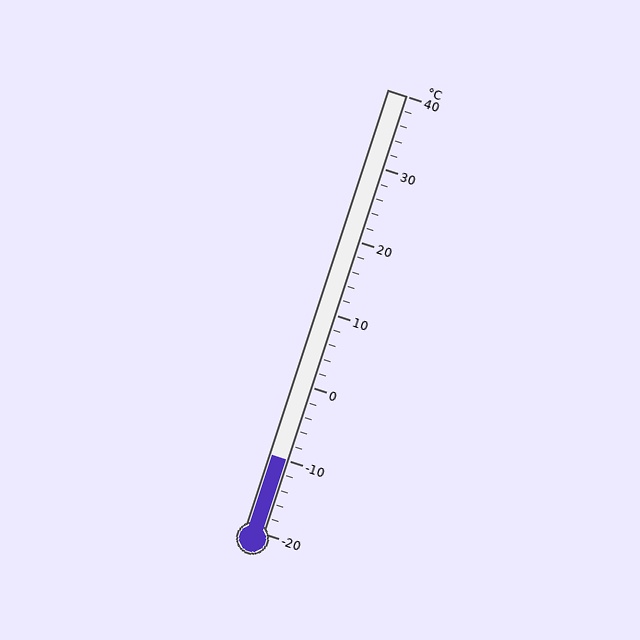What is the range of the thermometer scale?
The thermometer scale ranges from -20°C to 40°C.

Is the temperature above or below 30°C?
The temperature is below 30°C.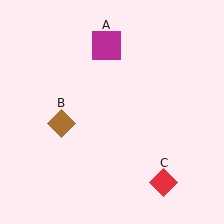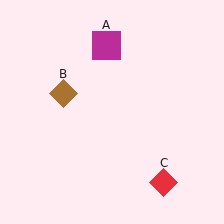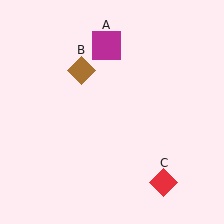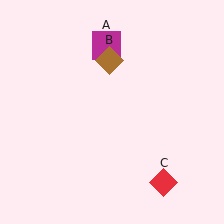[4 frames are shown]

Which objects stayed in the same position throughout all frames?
Magenta square (object A) and red diamond (object C) remained stationary.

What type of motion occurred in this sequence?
The brown diamond (object B) rotated clockwise around the center of the scene.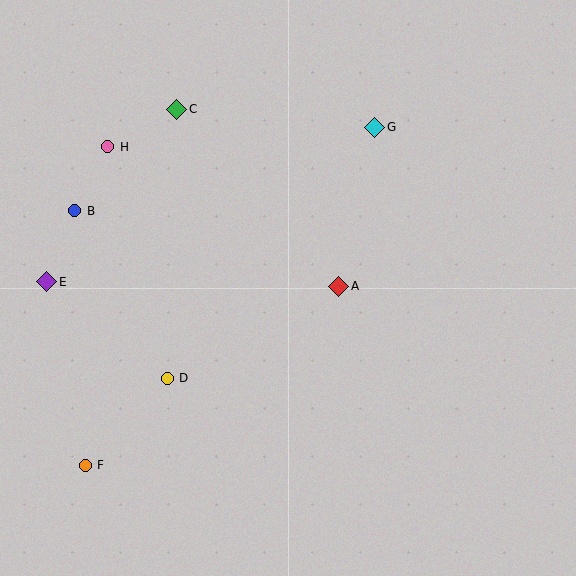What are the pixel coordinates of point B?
Point B is at (74, 211).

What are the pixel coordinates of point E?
Point E is at (47, 282).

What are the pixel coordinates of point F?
Point F is at (85, 465).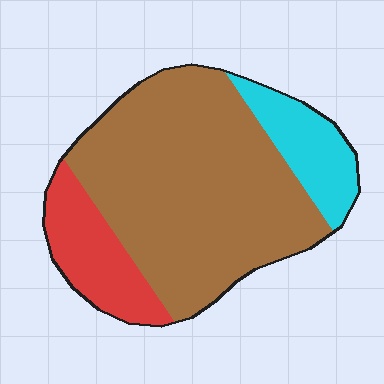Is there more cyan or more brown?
Brown.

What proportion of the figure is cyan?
Cyan covers 14% of the figure.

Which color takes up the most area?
Brown, at roughly 70%.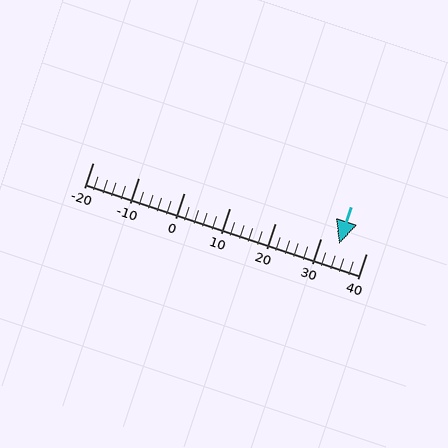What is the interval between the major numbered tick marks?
The major tick marks are spaced 10 units apart.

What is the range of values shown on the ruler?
The ruler shows values from -20 to 40.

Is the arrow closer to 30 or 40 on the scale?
The arrow is closer to 30.